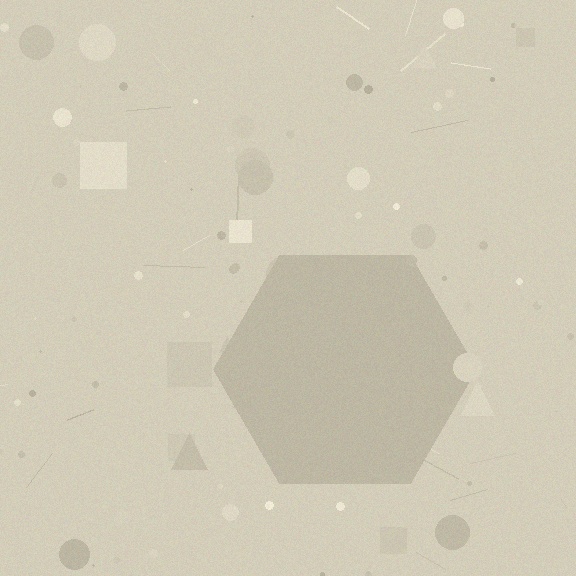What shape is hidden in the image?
A hexagon is hidden in the image.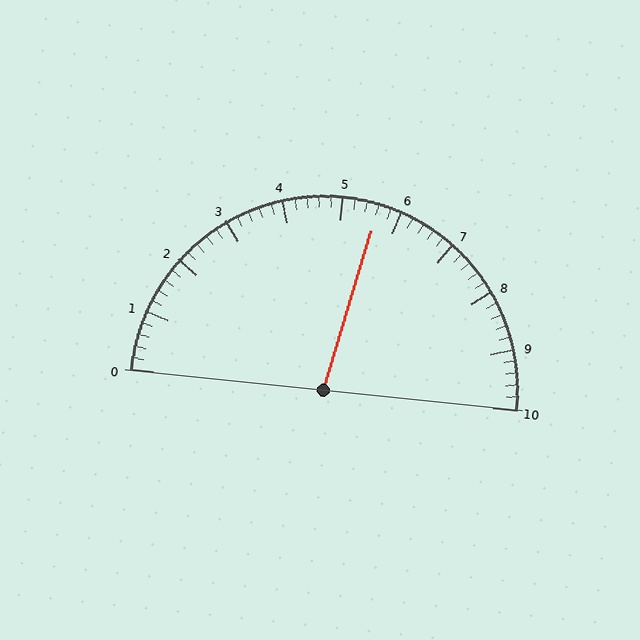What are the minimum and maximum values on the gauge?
The gauge ranges from 0 to 10.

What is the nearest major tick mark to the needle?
The nearest major tick mark is 6.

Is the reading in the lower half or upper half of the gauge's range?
The reading is in the upper half of the range (0 to 10).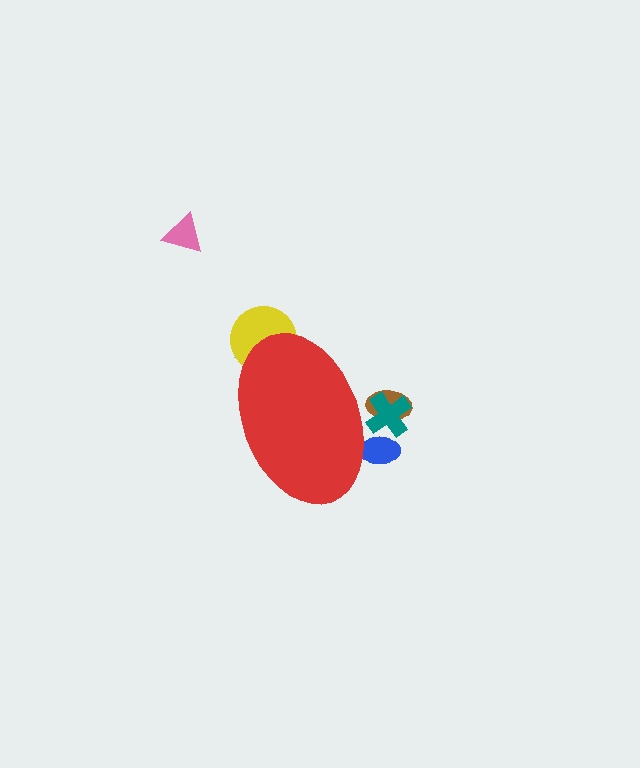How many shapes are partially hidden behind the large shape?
5 shapes are partially hidden.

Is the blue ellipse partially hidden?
Yes, the blue ellipse is partially hidden behind the red ellipse.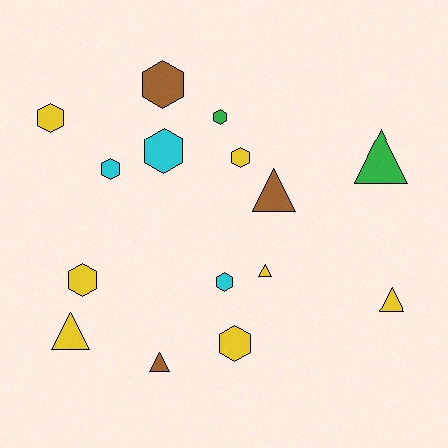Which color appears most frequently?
Yellow, with 7 objects.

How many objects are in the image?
There are 15 objects.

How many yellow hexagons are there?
There are 4 yellow hexagons.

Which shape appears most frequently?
Hexagon, with 9 objects.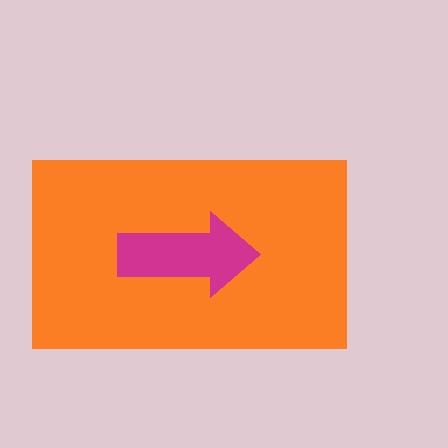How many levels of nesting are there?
2.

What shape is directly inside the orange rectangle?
The magenta arrow.